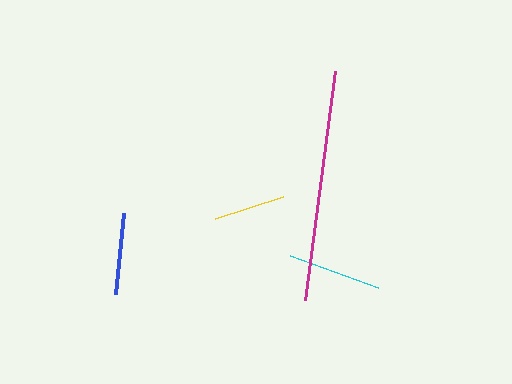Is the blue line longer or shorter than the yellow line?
The blue line is longer than the yellow line.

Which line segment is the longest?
The magenta line is the longest at approximately 231 pixels.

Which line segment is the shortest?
The yellow line is the shortest at approximately 72 pixels.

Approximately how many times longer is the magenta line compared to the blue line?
The magenta line is approximately 2.8 times the length of the blue line.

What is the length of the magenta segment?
The magenta segment is approximately 231 pixels long.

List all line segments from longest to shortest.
From longest to shortest: magenta, cyan, blue, yellow.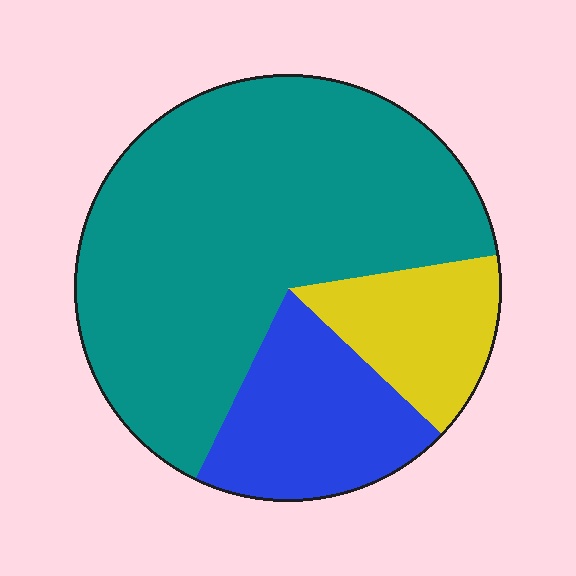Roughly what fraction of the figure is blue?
Blue takes up about one fifth (1/5) of the figure.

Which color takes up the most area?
Teal, at roughly 65%.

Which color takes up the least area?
Yellow, at roughly 15%.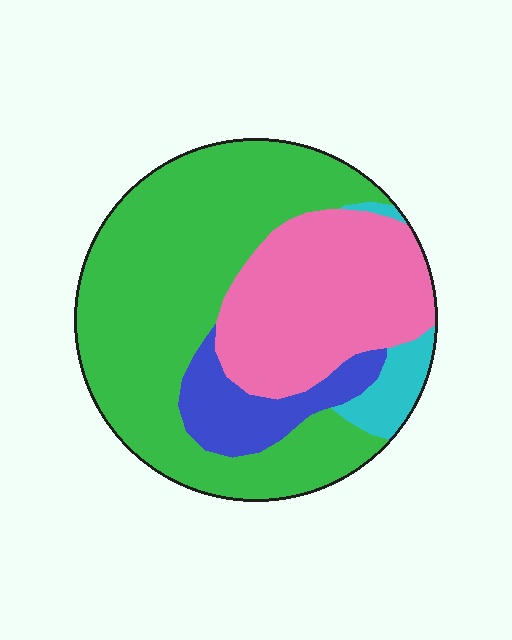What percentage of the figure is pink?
Pink covers 29% of the figure.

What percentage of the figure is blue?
Blue takes up about one tenth (1/10) of the figure.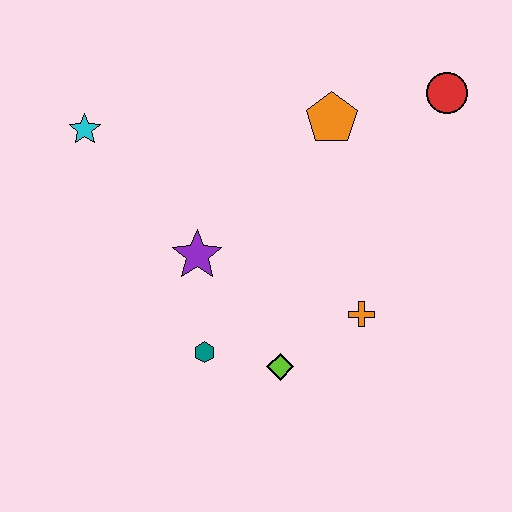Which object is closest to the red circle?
The orange pentagon is closest to the red circle.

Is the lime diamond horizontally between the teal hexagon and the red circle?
Yes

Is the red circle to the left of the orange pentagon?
No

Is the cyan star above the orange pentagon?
No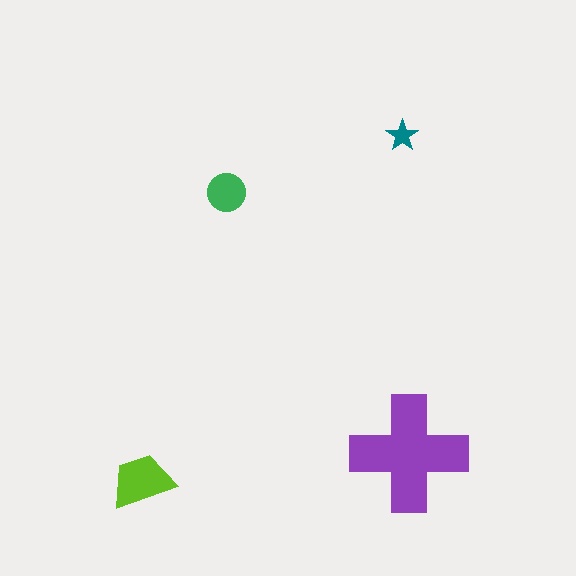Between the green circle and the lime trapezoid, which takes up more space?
The lime trapezoid.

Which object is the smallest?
The teal star.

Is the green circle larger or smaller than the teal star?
Larger.